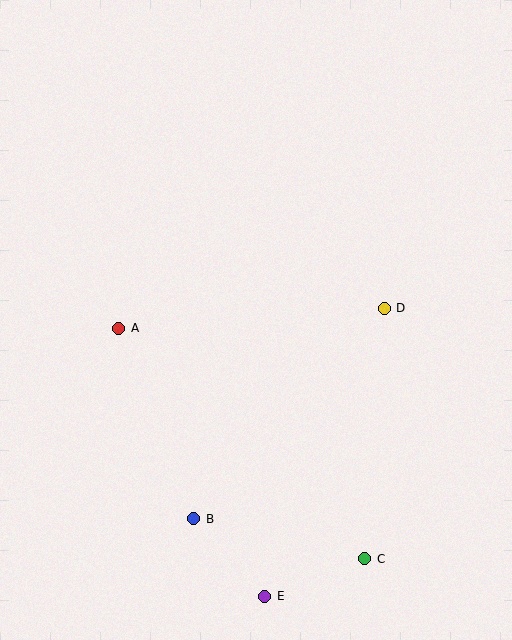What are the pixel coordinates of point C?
Point C is at (365, 559).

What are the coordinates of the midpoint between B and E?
The midpoint between B and E is at (229, 557).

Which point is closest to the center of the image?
Point D at (384, 308) is closest to the center.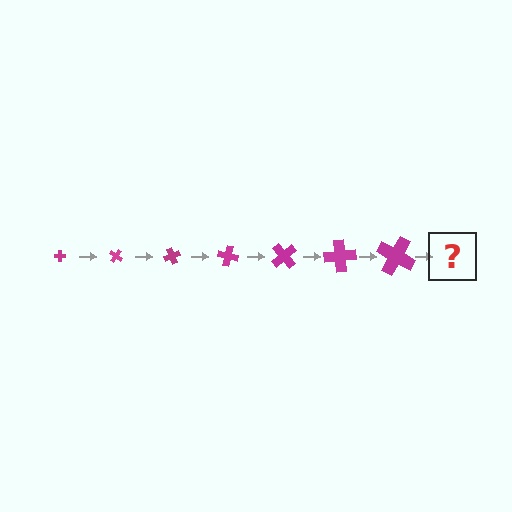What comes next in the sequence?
The next element should be a cross, larger than the previous one and rotated 245 degrees from the start.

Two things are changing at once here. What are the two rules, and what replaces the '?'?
The two rules are that the cross grows larger each step and it rotates 35 degrees each step. The '?' should be a cross, larger than the previous one and rotated 245 degrees from the start.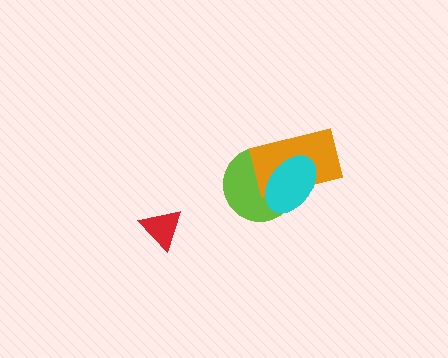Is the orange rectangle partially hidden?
Yes, it is partially covered by another shape.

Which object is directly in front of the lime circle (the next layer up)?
The orange rectangle is directly in front of the lime circle.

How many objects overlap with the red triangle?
0 objects overlap with the red triangle.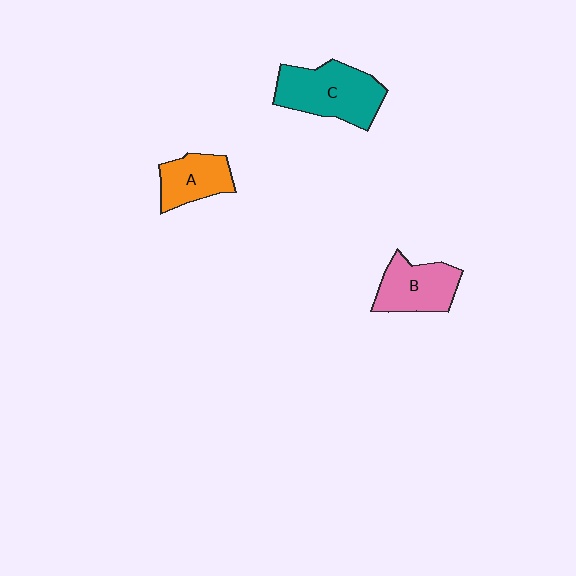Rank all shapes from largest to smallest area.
From largest to smallest: C (teal), B (pink), A (orange).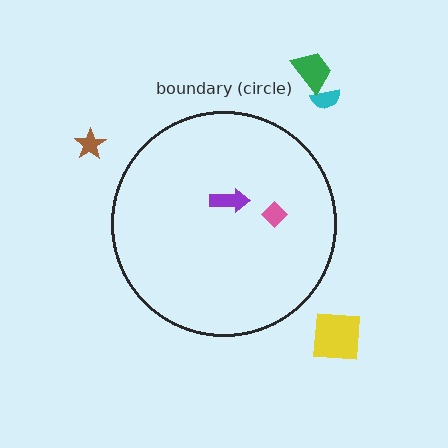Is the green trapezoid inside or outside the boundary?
Outside.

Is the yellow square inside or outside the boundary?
Outside.